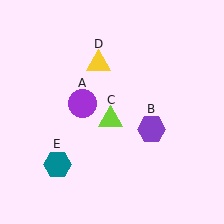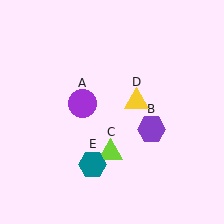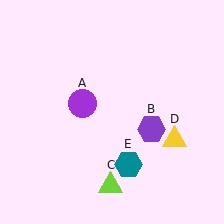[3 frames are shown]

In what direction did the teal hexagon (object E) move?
The teal hexagon (object E) moved right.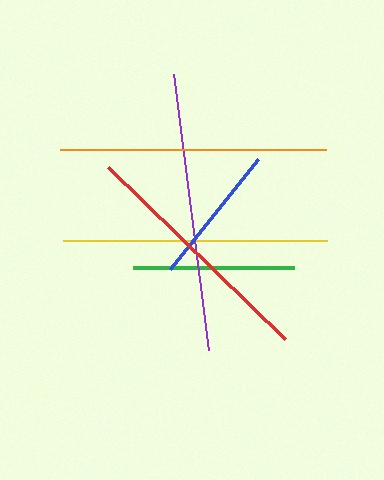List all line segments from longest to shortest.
From longest to shortest: purple, orange, yellow, red, green, blue.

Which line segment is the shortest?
The blue line is the shortest at approximately 142 pixels.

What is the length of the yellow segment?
The yellow segment is approximately 264 pixels long.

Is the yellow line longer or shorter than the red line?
The yellow line is longer than the red line.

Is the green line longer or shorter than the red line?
The red line is longer than the green line.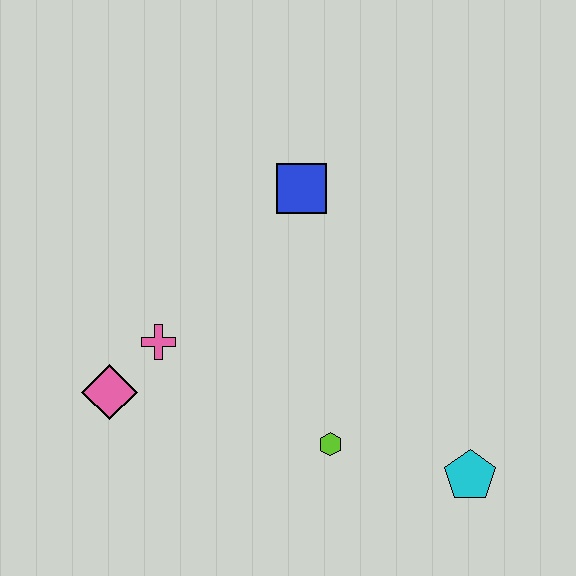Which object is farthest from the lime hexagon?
The blue square is farthest from the lime hexagon.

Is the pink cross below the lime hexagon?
No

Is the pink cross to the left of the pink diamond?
No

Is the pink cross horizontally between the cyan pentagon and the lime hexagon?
No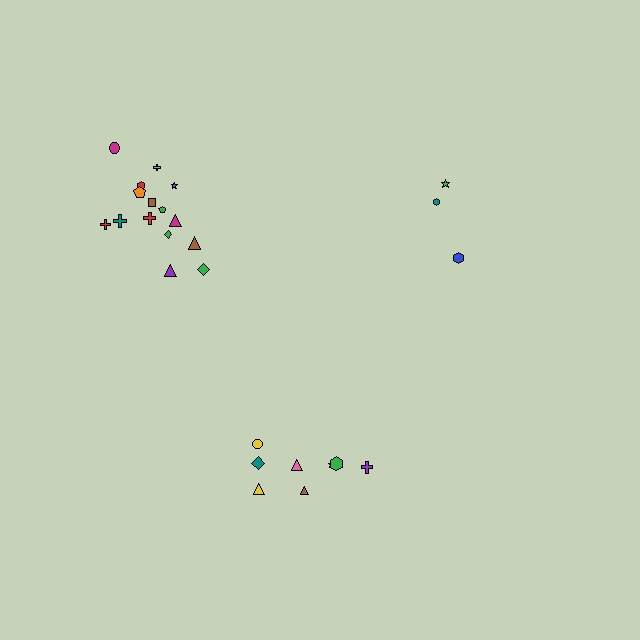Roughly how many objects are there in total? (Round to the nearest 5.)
Roughly 25 objects in total.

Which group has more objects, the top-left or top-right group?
The top-left group.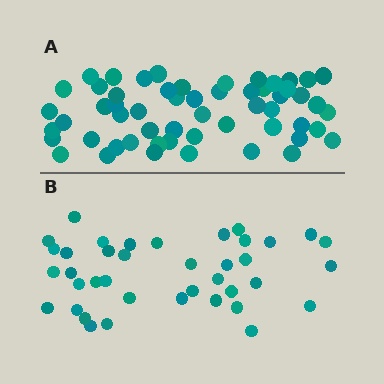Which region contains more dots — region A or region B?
Region A (the top region) has more dots.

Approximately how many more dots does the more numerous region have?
Region A has approximately 15 more dots than region B.